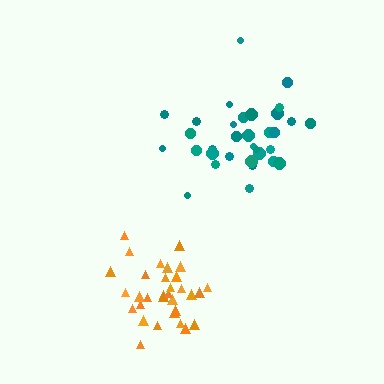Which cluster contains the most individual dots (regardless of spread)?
Teal (33).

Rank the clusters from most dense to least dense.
orange, teal.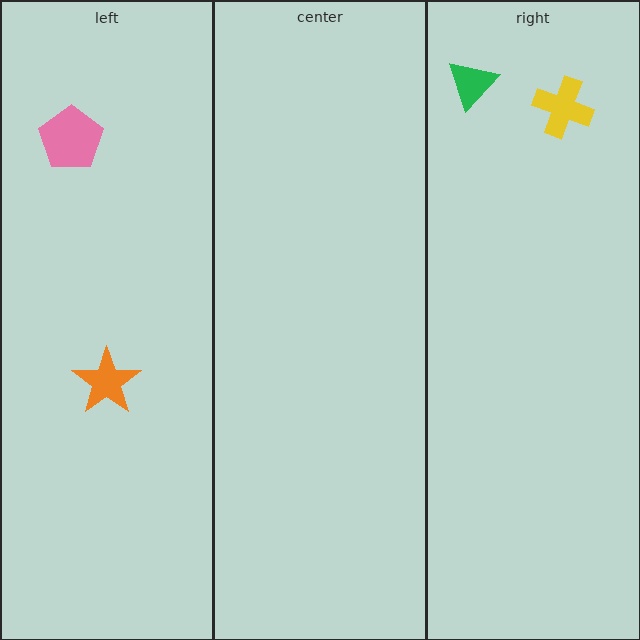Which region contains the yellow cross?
The right region.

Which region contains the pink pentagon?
The left region.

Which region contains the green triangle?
The right region.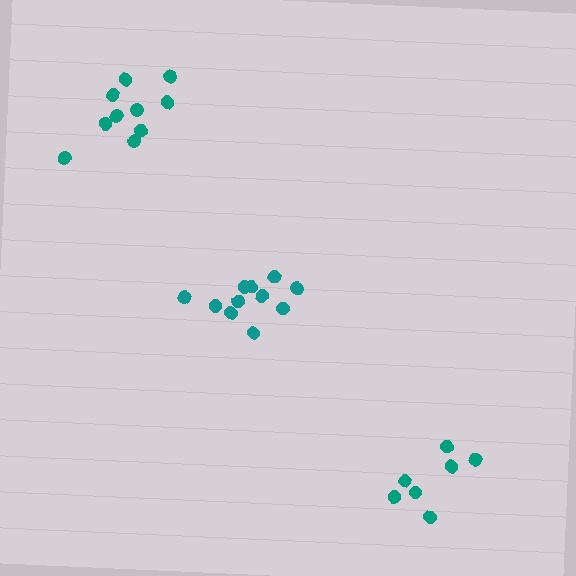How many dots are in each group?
Group 1: 7 dots, Group 2: 10 dots, Group 3: 11 dots (28 total).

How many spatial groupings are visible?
There are 3 spatial groupings.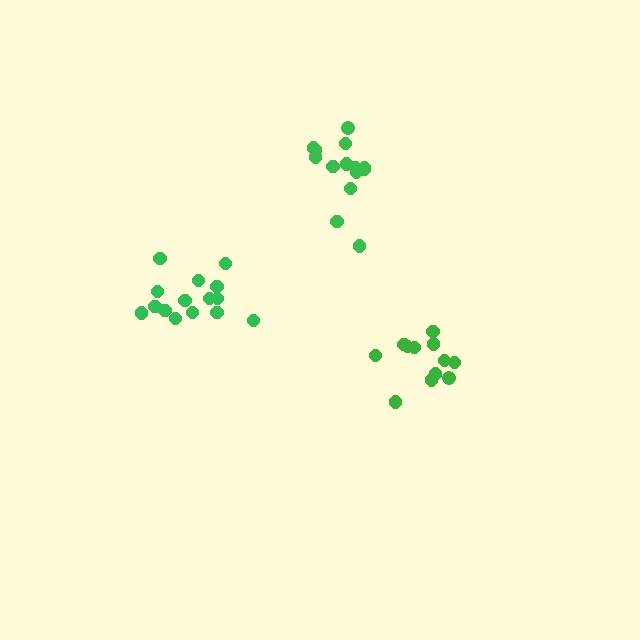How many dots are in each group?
Group 1: 13 dots, Group 2: 14 dots, Group 3: 15 dots (42 total).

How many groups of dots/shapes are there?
There are 3 groups.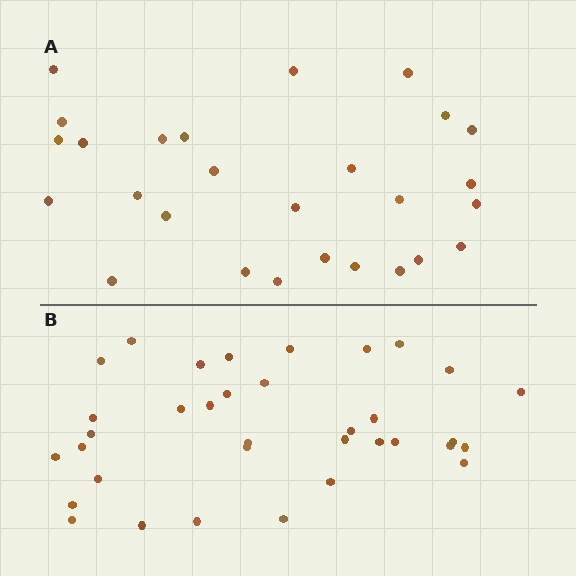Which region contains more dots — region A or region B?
Region B (the bottom region) has more dots.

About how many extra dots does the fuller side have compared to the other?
Region B has roughly 8 or so more dots than region A.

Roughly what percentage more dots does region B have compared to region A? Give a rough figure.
About 30% more.